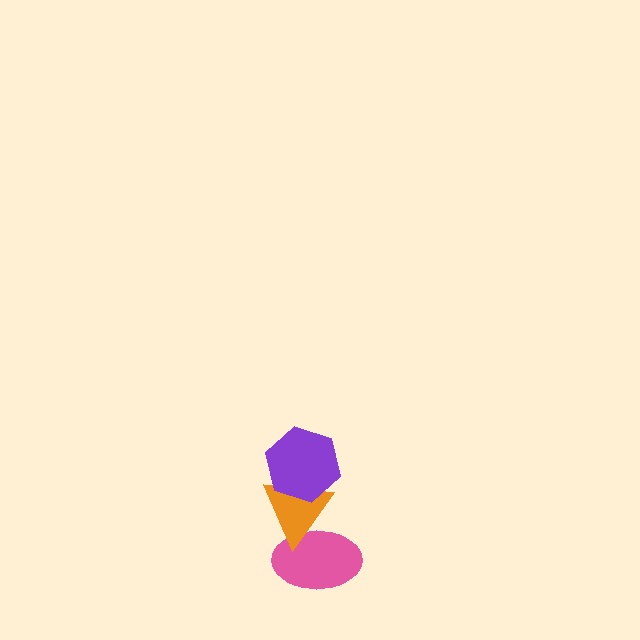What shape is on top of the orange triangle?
The purple hexagon is on top of the orange triangle.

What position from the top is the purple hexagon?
The purple hexagon is 1st from the top.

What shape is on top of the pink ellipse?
The orange triangle is on top of the pink ellipse.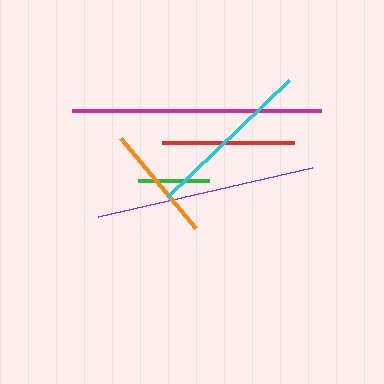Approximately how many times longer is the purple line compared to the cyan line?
The purple line is approximately 1.3 times the length of the cyan line.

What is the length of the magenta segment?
The magenta segment is approximately 249 pixels long.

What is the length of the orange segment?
The orange segment is approximately 117 pixels long.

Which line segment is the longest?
The magenta line is the longest at approximately 249 pixels.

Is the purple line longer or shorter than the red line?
The purple line is longer than the red line.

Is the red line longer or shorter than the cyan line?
The cyan line is longer than the red line.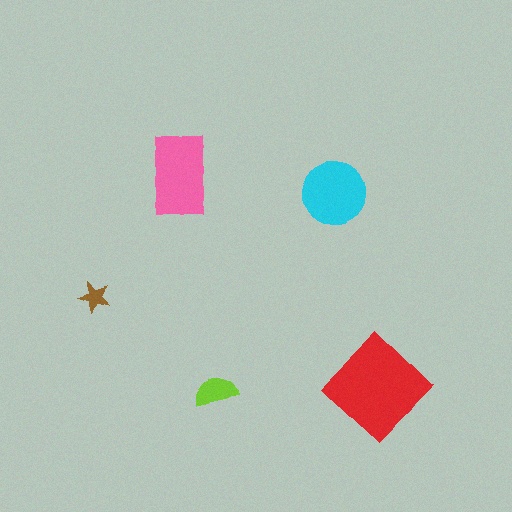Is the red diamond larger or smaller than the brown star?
Larger.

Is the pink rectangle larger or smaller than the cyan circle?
Larger.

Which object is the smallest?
The brown star.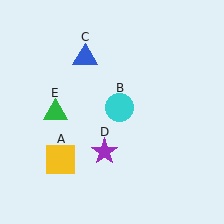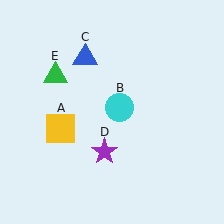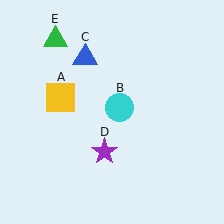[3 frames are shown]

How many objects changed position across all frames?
2 objects changed position: yellow square (object A), green triangle (object E).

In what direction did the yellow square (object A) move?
The yellow square (object A) moved up.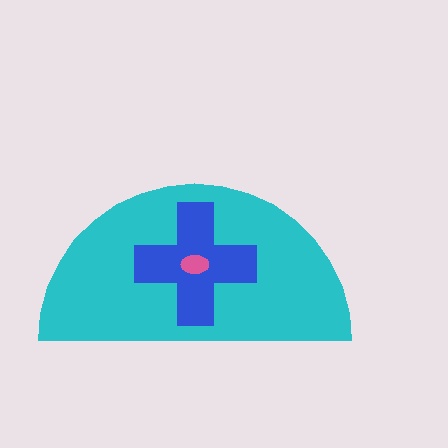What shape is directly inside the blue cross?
The pink ellipse.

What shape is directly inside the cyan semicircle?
The blue cross.